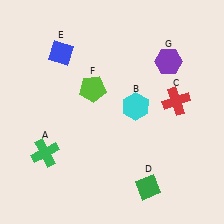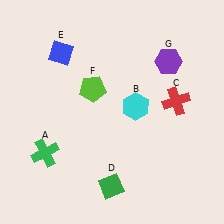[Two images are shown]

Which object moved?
The green diamond (D) moved left.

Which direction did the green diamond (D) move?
The green diamond (D) moved left.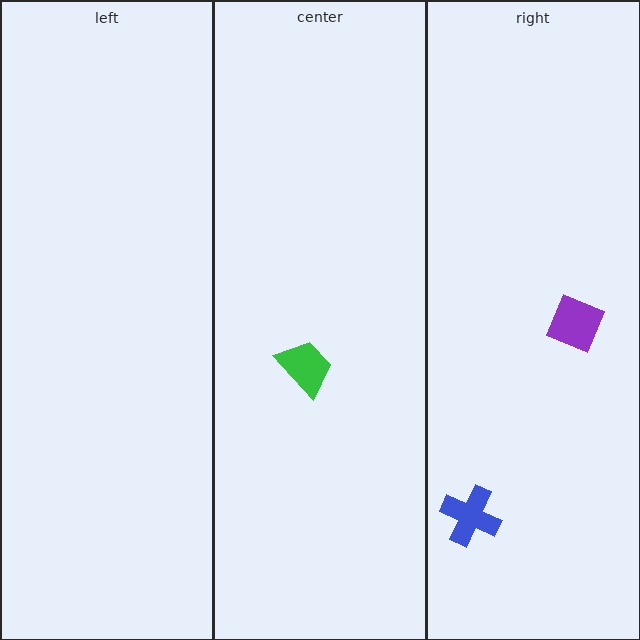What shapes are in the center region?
The green trapezoid.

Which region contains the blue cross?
The right region.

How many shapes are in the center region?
1.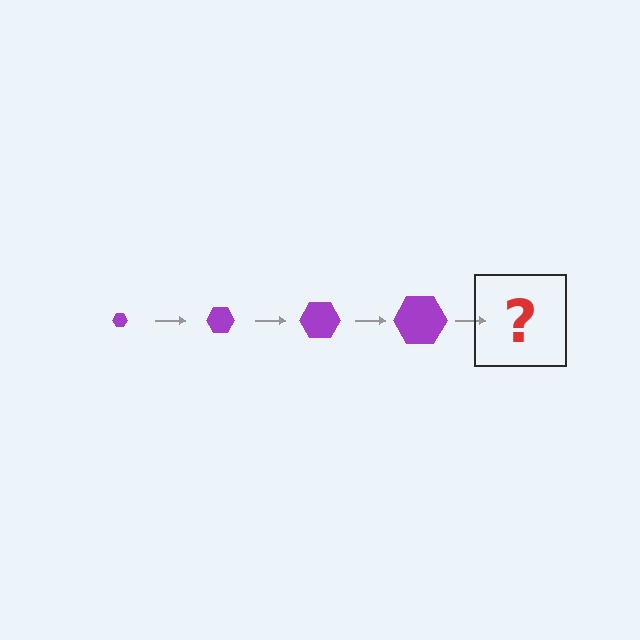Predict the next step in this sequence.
The next step is a purple hexagon, larger than the previous one.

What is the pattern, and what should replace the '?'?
The pattern is that the hexagon gets progressively larger each step. The '?' should be a purple hexagon, larger than the previous one.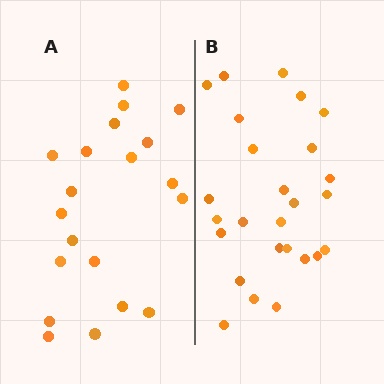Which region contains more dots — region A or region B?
Region B (the right region) has more dots.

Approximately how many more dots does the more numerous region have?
Region B has about 6 more dots than region A.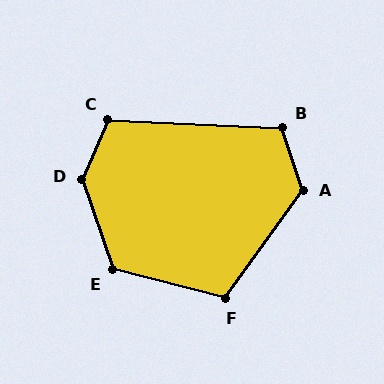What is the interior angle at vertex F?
Approximately 112 degrees (obtuse).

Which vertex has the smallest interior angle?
B, at approximately 111 degrees.